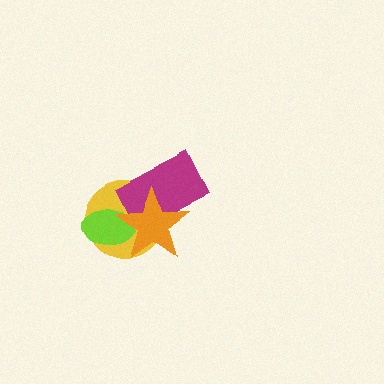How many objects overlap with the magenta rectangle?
2 objects overlap with the magenta rectangle.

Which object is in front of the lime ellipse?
The orange star is in front of the lime ellipse.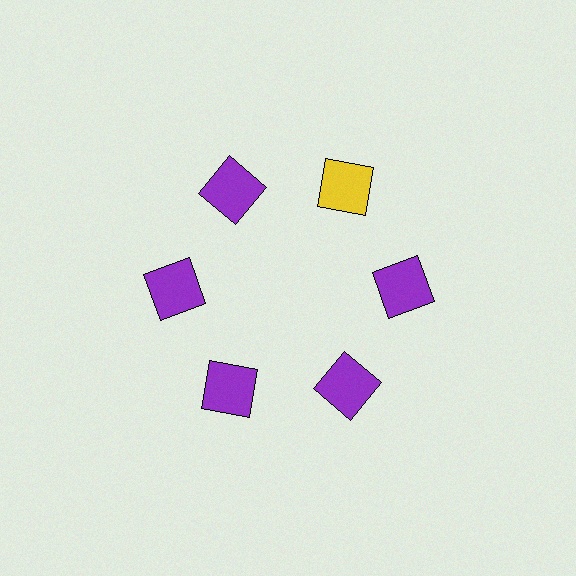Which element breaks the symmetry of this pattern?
The yellow square at roughly the 1 o'clock position breaks the symmetry. All other shapes are purple squares.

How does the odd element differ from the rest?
It has a different color: yellow instead of purple.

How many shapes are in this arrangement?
There are 6 shapes arranged in a ring pattern.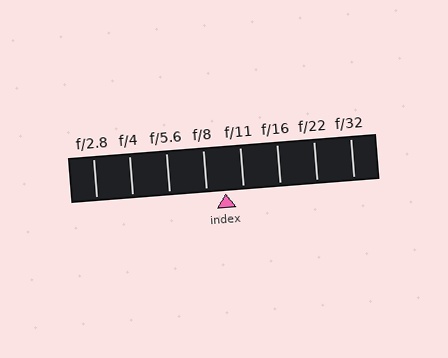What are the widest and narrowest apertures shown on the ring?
The widest aperture shown is f/2.8 and the narrowest is f/32.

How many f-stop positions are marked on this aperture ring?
There are 8 f-stop positions marked.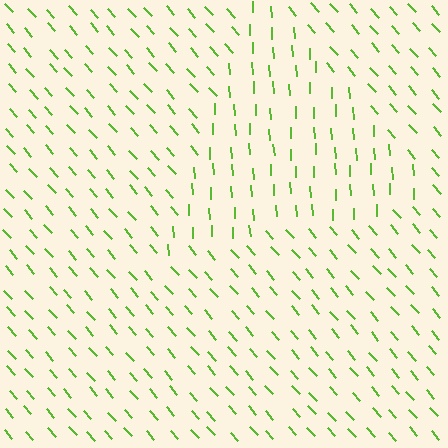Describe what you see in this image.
The image is filled with small lime line segments. A triangle region in the image has lines oriented differently from the surrounding lines, creating a visible texture boundary.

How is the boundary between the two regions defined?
The boundary is defined purely by a change in line orientation (approximately 38 degrees difference). All lines are the same color and thickness.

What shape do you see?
I see a triangle.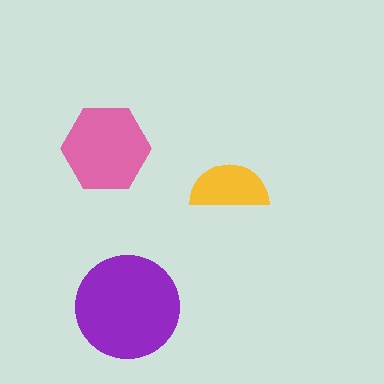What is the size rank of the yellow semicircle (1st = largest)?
3rd.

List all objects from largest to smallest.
The purple circle, the pink hexagon, the yellow semicircle.